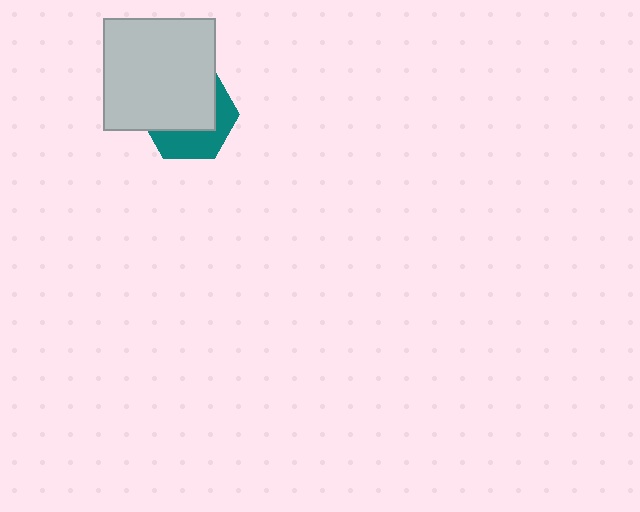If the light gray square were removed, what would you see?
You would see the complete teal hexagon.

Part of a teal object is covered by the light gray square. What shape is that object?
It is a hexagon.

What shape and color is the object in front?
The object in front is a light gray square.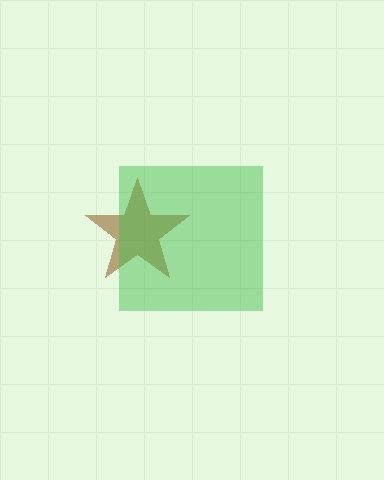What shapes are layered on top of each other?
The layered shapes are: a brown star, a green square.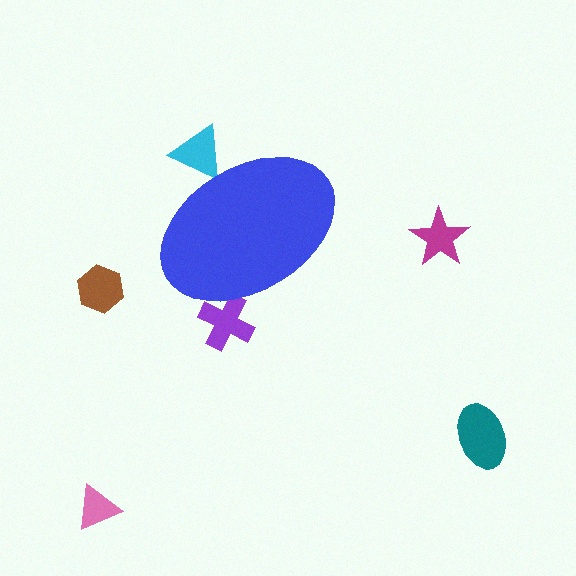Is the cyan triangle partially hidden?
Yes, the cyan triangle is partially hidden behind the blue ellipse.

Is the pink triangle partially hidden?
No, the pink triangle is fully visible.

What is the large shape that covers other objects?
A blue ellipse.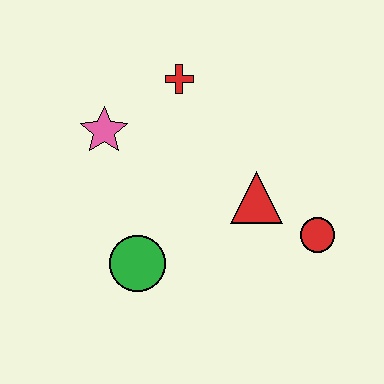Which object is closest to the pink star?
The red cross is closest to the pink star.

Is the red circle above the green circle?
Yes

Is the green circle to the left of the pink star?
No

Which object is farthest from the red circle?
The pink star is farthest from the red circle.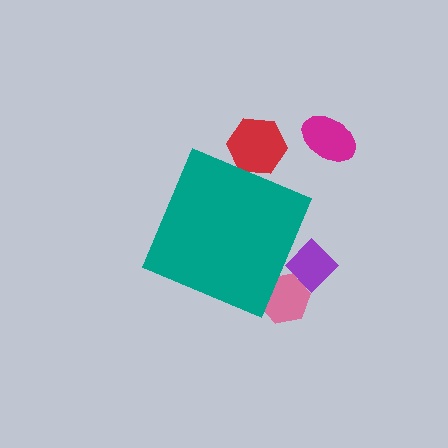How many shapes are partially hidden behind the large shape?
3 shapes are partially hidden.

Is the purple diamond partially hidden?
Yes, the purple diamond is partially hidden behind the teal diamond.